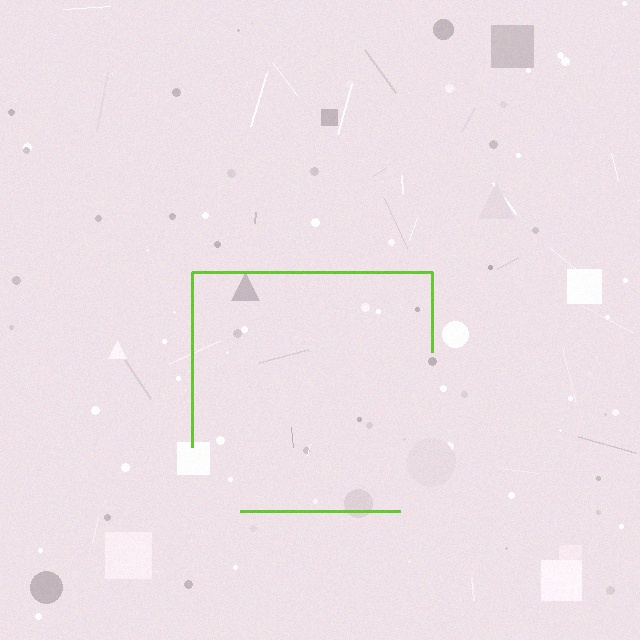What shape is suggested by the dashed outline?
The dashed outline suggests a square.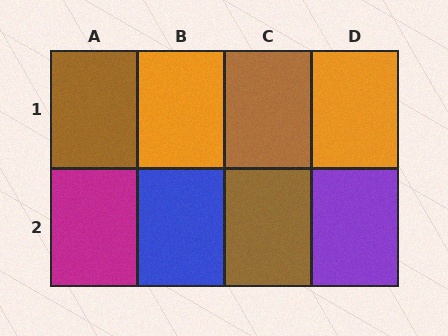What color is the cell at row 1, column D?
Orange.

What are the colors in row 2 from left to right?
Magenta, blue, brown, purple.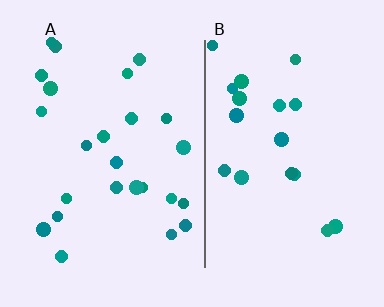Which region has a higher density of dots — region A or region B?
A (the left).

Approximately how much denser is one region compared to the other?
Approximately 1.4× — region A over region B.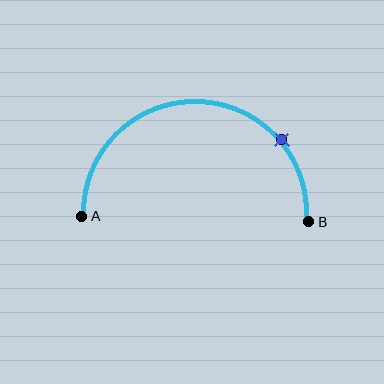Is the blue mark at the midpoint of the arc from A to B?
No. The blue mark lies on the arc but is closer to endpoint B. The arc midpoint would be at the point on the curve equidistant along the arc from both A and B.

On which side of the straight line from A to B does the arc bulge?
The arc bulges above the straight line connecting A and B.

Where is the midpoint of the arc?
The arc midpoint is the point on the curve farthest from the straight line joining A and B. It sits above that line.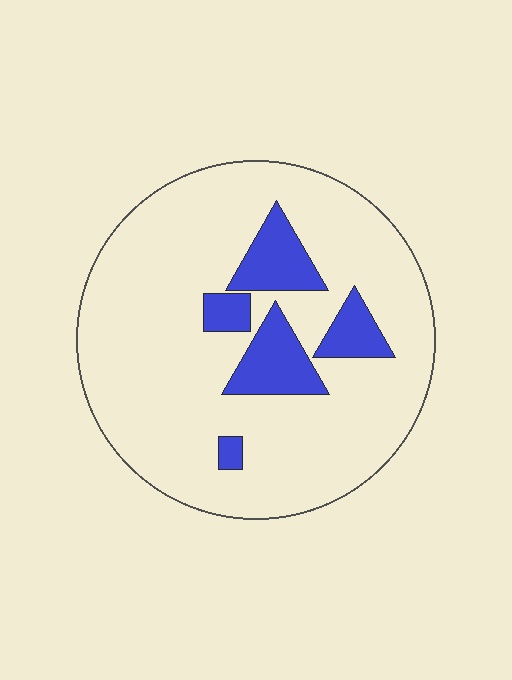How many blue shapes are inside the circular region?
5.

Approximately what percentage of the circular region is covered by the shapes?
Approximately 15%.